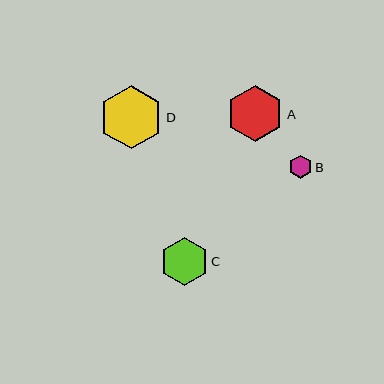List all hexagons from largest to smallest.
From largest to smallest: D, A, C, B.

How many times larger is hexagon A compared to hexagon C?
Hexagon A is approximately 1.2 times the size of hexagon C.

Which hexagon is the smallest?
Hexagon B is the smallest with a size of approximately 23 pixels.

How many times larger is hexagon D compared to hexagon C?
Hexagon D is approximately 1.3 times the size of hexagon C.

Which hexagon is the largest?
Hexagon D is the largest with a size of approximately 63 pixels.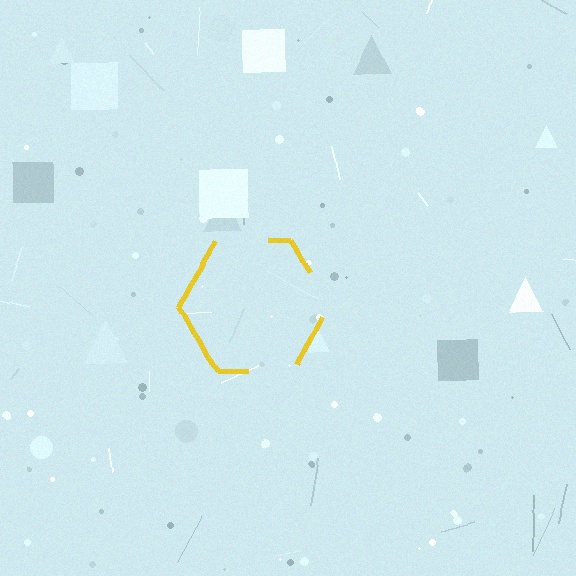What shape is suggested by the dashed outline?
The dashed outline suggests a hexagon.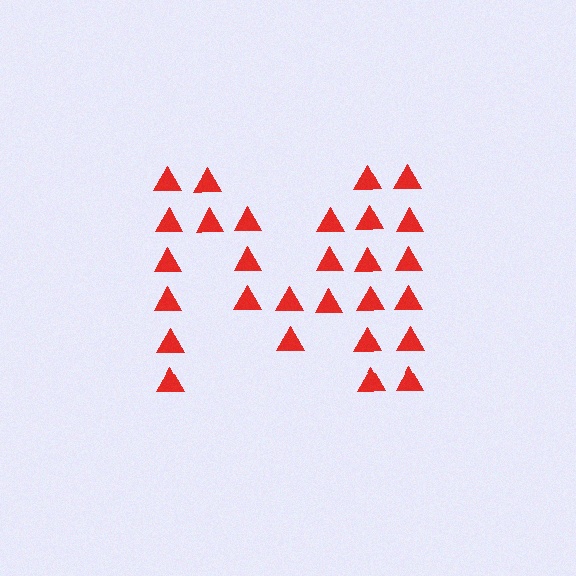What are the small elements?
The small elements are triangles.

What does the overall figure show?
The overall figure shows the letter M.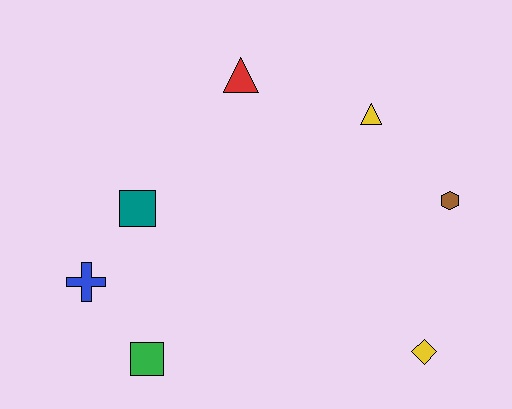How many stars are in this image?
There are no stars.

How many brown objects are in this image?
There is 1 brown object.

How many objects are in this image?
There are 7 objects.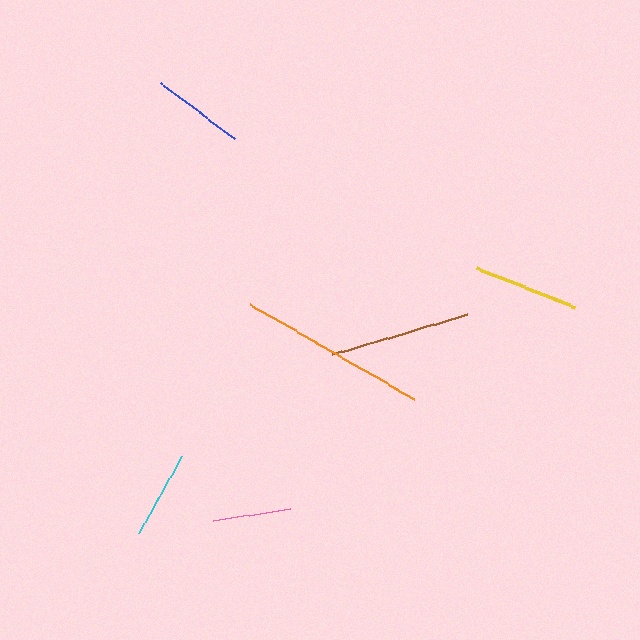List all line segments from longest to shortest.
From longest to shortest: orange, brown, yellow, blue, cyan, pink.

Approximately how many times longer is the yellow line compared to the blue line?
The yellow line is approximately 1.1 times the length of the blue line.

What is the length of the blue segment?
The blue segment is approximately 93 pixels long.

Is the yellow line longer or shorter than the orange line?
The orange line is longer than the yellow line.